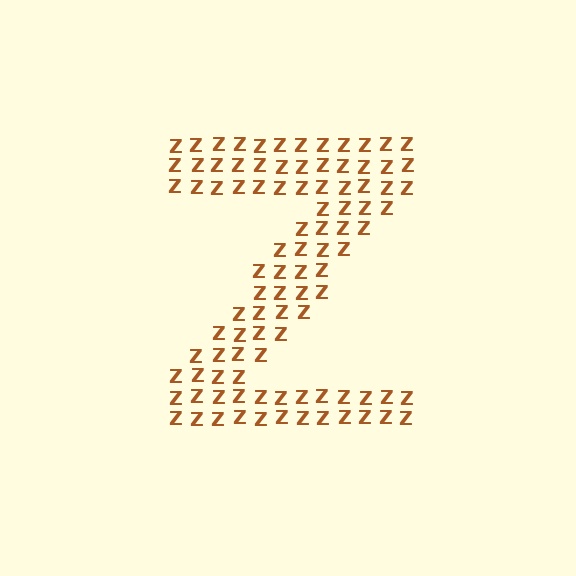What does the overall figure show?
The overall figure shows the letter Z.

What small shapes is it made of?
It is made of small letter Z's.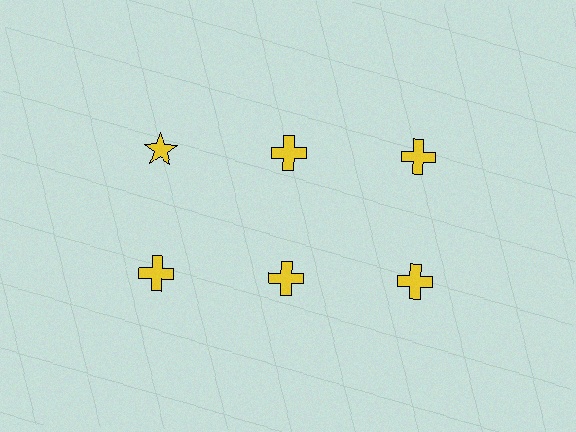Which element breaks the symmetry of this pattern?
The yellow star in the top row, leftmost column breaks the symmetry. All other shapes are yellow crosses.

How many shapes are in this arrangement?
There are 6 shapes arranged in a grid pattern.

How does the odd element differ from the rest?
It has a different shape: star instead of cross.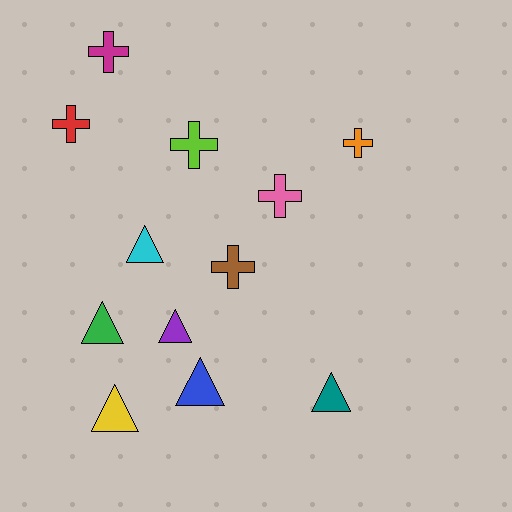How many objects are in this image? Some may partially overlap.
There are 12 objects.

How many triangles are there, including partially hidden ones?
There are 6 triangles.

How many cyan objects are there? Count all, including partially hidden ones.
There is 1 cyan object.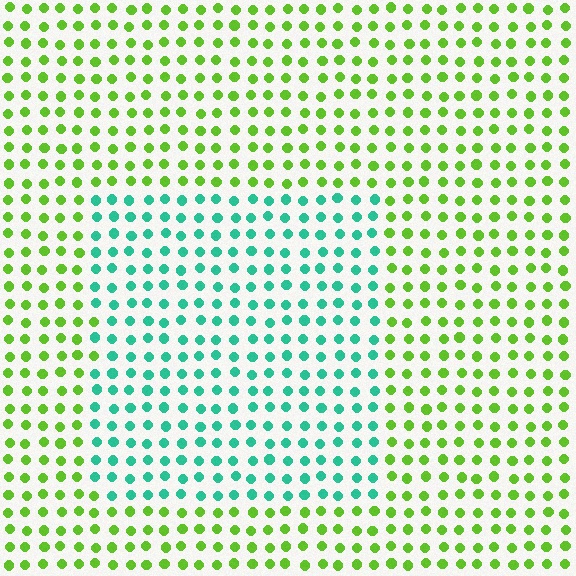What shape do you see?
I see a rectangle.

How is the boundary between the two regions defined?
The boundary is defined purely by a slight shift in hue (about 63 degrees). Spacing, size, and orientation are identical on both sides.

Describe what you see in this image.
The image is filled with small lime elements in a uniform arrangement. A rectangle-shaped region is visible where the elements are tinted to a slightly different hue, forming a subtle color boundary.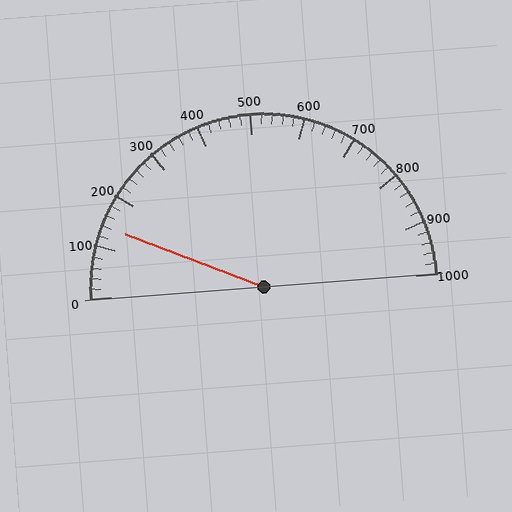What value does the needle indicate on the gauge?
The needle indicates approximately 140.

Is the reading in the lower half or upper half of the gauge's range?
The reading is in the lower half of the range (0 to 1000).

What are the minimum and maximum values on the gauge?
The gauge ranges from 0 to 1000.